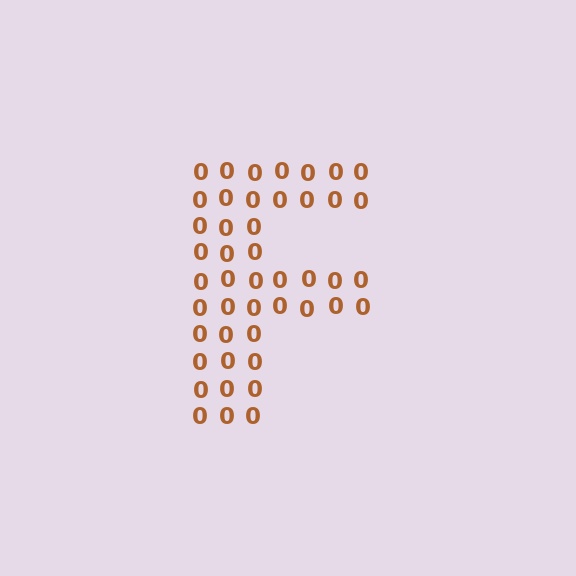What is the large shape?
The large shape is the letter F.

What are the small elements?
The small elements are digit 0's.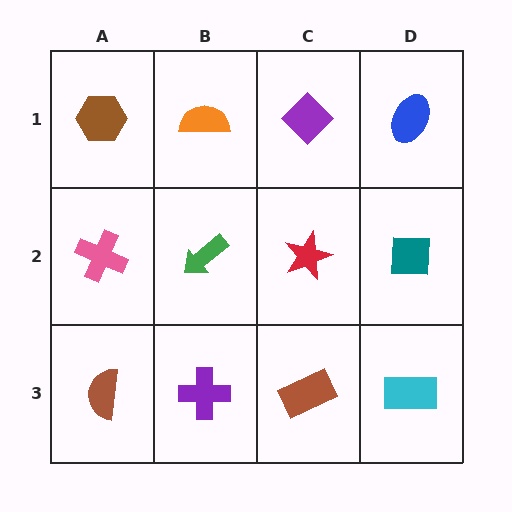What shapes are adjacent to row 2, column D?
A blue ellipse (row 1, column D), a cyan rectangle (row 3, column D), a red star (row 2, column C).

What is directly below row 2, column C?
A brown rectangle.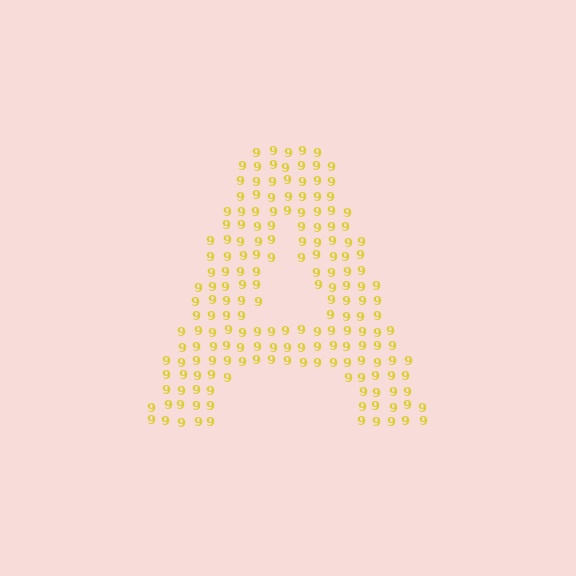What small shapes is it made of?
It is made of small digit 9's.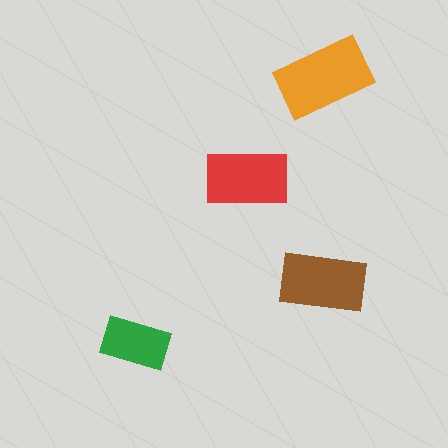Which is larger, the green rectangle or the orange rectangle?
The orange one.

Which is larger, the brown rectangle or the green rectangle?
The brown one.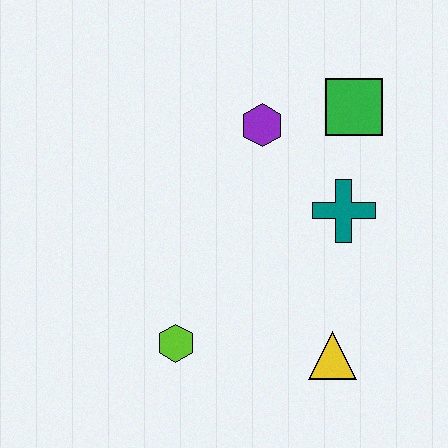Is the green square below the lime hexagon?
No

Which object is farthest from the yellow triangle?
The green square is farthest from the yellow triangle.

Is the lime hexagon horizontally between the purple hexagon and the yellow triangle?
No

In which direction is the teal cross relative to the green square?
The teal cross is below the green square.